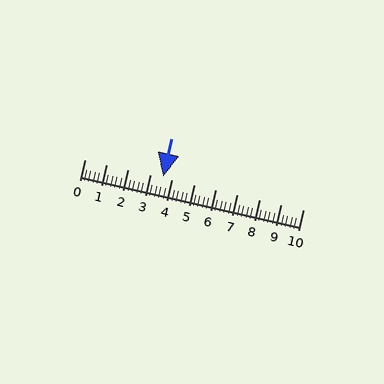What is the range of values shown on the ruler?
The ruler shows values from 0 to 10.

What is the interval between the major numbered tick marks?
The major tick marks are spaced 1 units apart.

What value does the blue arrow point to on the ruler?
The blue arrow points to approximately 3.6.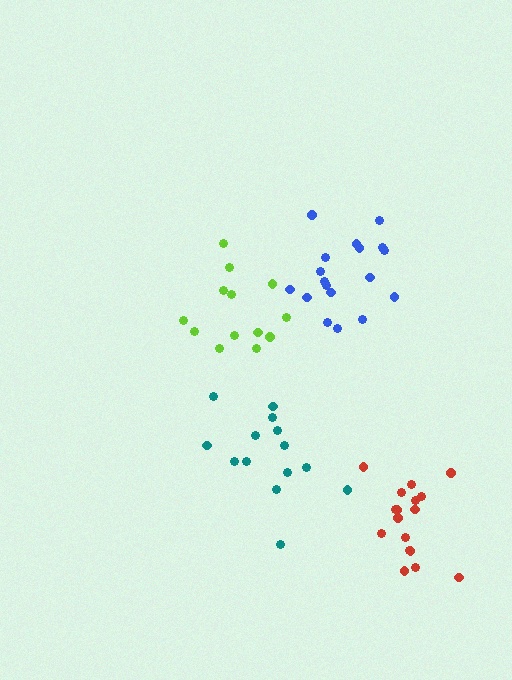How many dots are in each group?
Group 1: 13 dots, Group 2: 18 dots, Group 3: 14 dots, Group 4: 17 dots (62 total).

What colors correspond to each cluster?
The clusters are colored: lime, blue, teal, red.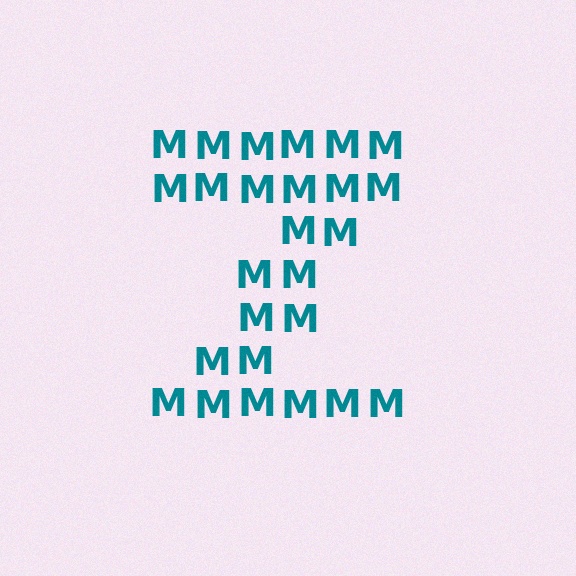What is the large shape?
The large shape is the letter Z.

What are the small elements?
The small elements are letter M's.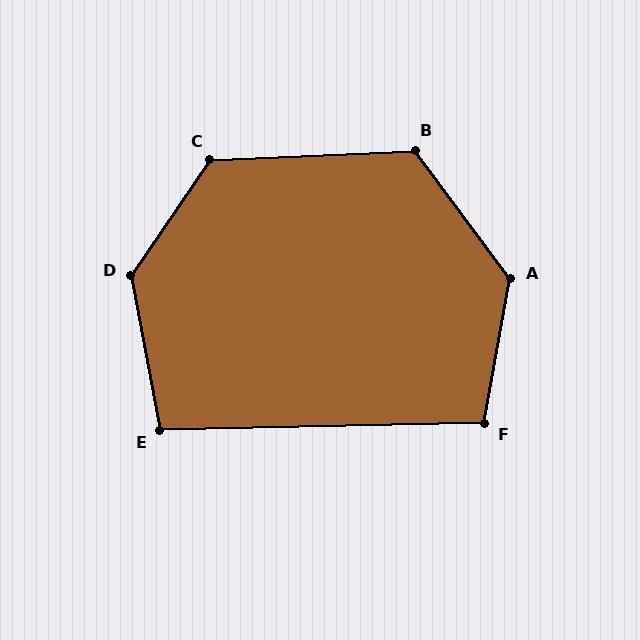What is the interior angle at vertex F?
Approximately 101 degrees (obtuse).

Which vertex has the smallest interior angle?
E, at approximately 99 degrees.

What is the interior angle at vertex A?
Approximately 134 degrees (obtuse).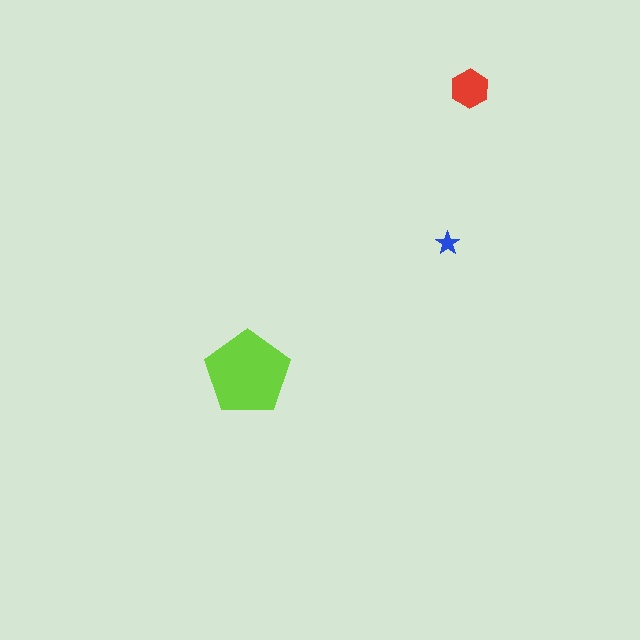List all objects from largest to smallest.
The lime pentagon, the red hexagon, the blue star.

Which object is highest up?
The red hexagon is topmost.